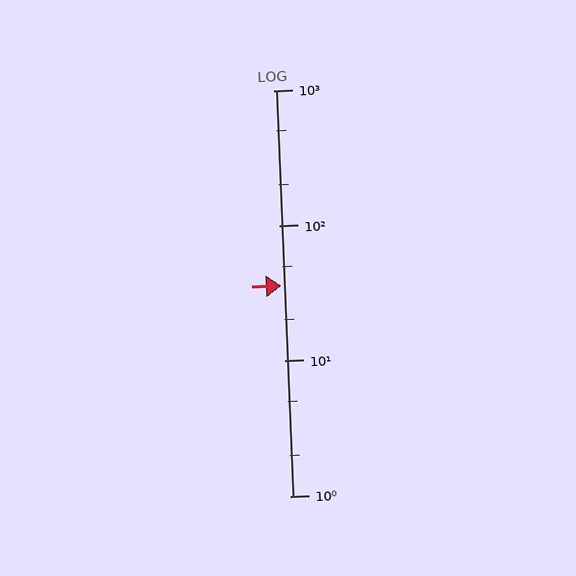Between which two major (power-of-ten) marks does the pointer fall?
The pointer is between 10 and 100.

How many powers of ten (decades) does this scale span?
The scale spans 3 decades, from 1 to 1000.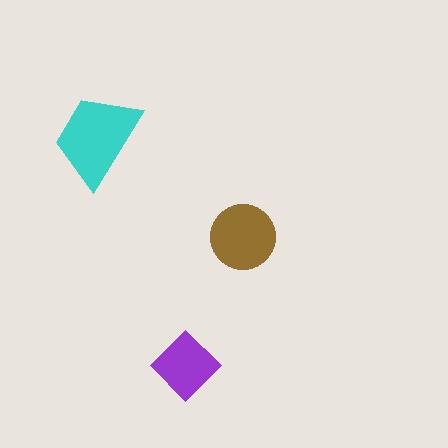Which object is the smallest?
The purple diamond.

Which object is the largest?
The cyan trapezoid.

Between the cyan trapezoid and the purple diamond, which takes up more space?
The cyan trapezoid.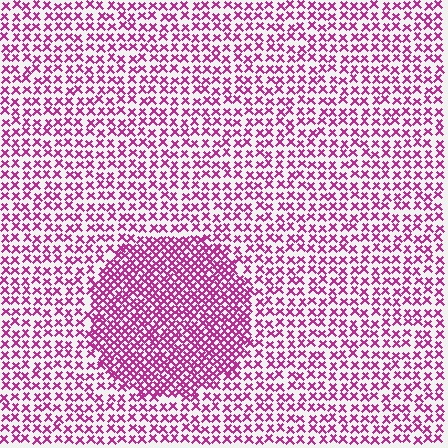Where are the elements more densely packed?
The elements are more densely packed inside the circle boundary.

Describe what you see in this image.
The image contains small magenta elements arranged at two different densities. A circle-shaped region is visible where the elements are more densely packed than the surrounding area.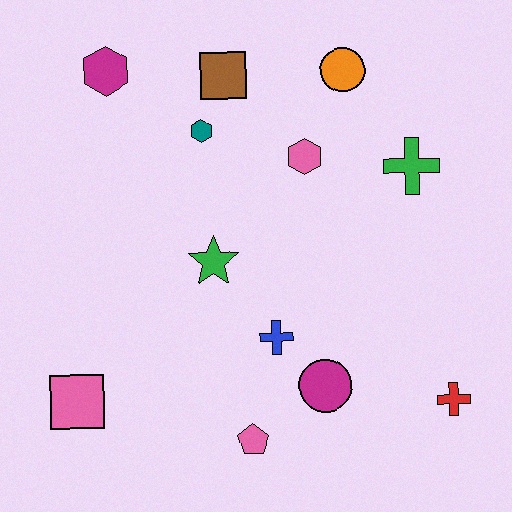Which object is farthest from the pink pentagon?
The magenta hexagon is farthest from the pink pentagon.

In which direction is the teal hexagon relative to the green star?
The teal hexagon is above the green star.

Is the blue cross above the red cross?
Yes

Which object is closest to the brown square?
The teal hexagon is closest to the brown square.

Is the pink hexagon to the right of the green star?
Yes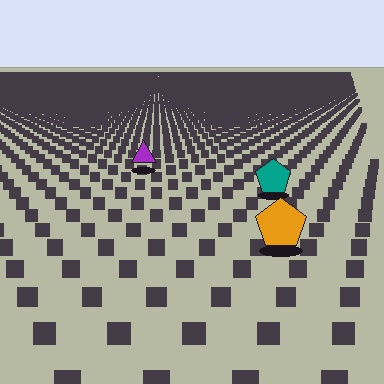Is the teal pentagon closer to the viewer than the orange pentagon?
No. The orange pentagon is closer — you can tell from the texture gradient: the ground texture is coarser near it.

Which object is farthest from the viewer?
The purple triangle is farthest from the viewer. It appears smaller and the ground texture around it is denser.